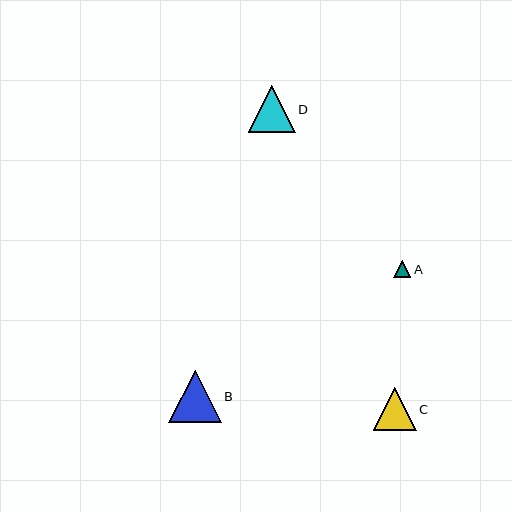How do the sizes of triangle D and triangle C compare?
Triangle D and triangle C are approximately the same size.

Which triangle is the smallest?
Triangle A is the smallest with a size of approximately 17 pixels.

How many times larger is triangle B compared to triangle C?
Triangle B is approximately 1.2 times the size of triangle C.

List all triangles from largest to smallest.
From largest to smallest: B, D, C, A.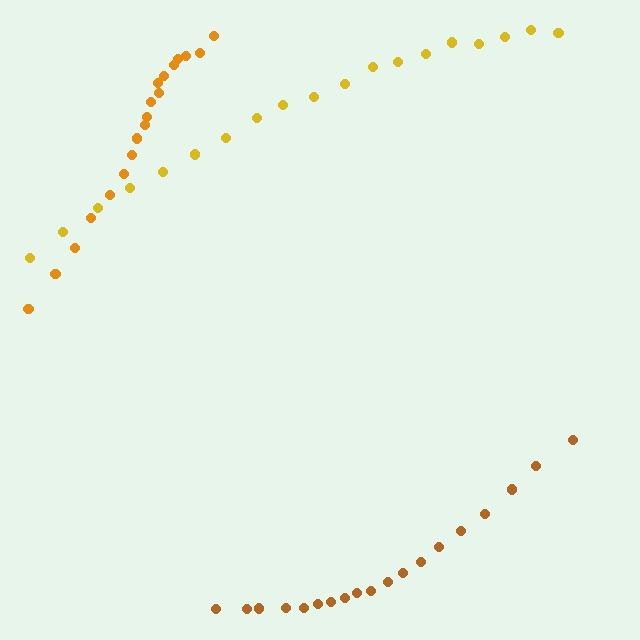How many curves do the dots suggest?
There are 3 distinct paths.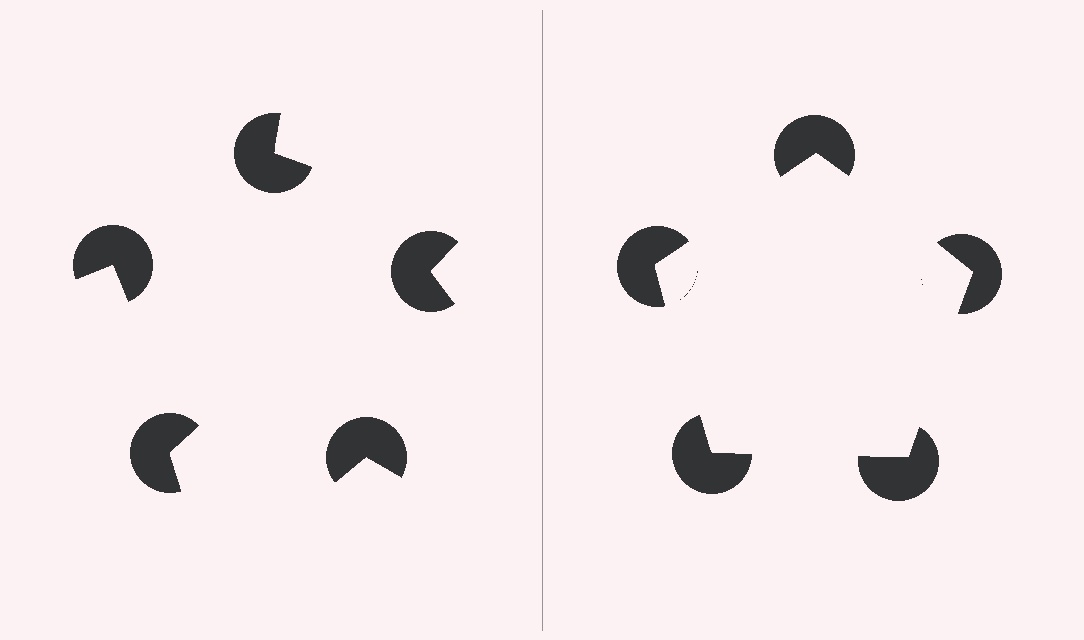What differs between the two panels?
The pac-man discs are positioned identically on both sides; only the wedge orientations differ. On the right they align to a pentagon; on the left they are misaligned.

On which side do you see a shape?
An illusory pentagon appears on the right side. On the left side the wedge cuts are rotated, so no coherent shape forms.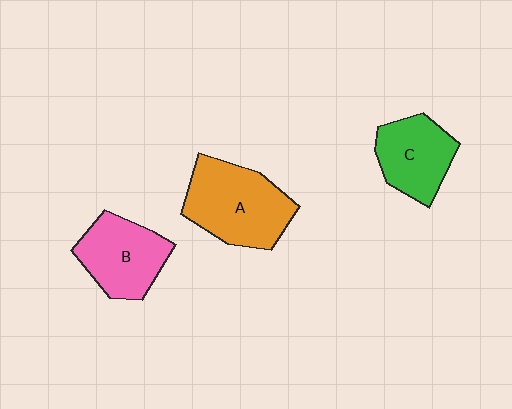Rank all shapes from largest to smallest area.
From largest to smallest: A (orange), B (pink), C (green).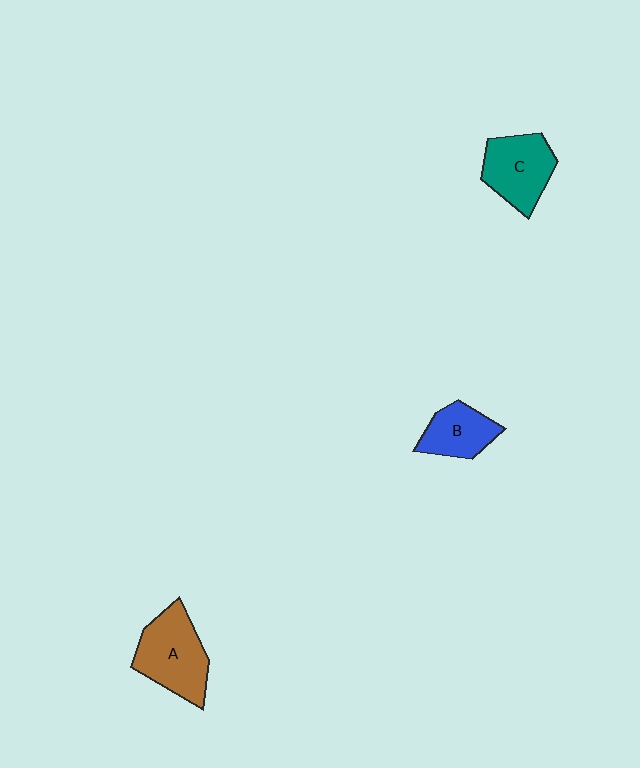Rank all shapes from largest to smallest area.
From largest to smallest: A (brown), C (teal), B (blue).